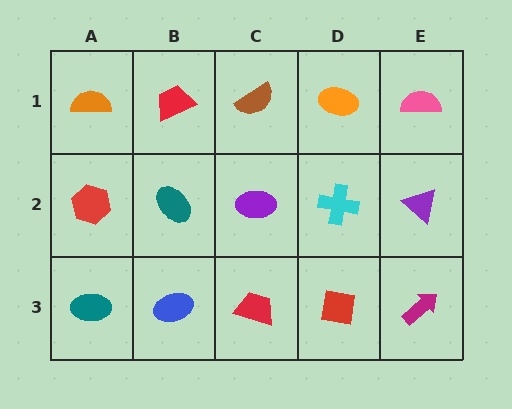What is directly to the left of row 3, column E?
A red square.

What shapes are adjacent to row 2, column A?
An orange semicircle (row 1, column A), a teal ellipse (row 3, column A), a teal ellipse (row 2, column B).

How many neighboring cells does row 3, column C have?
3.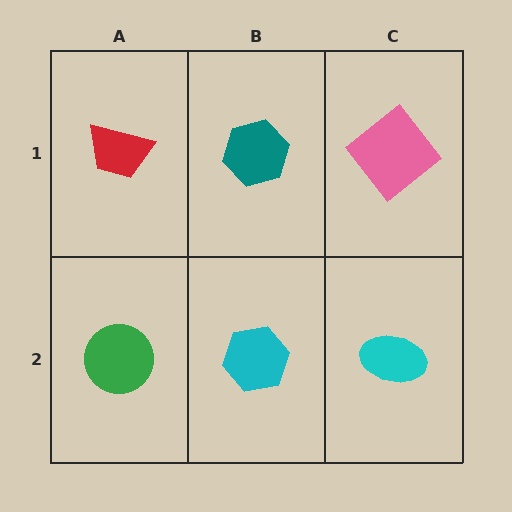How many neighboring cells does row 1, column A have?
2.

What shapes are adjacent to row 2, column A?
A red trapezoid (row 1, column A), a cyan hexagon (row 2, column B).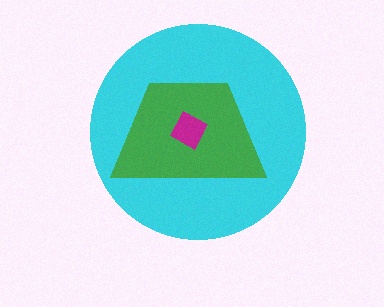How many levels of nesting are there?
3.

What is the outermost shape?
The cyan circle.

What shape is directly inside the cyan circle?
The green trapezoid.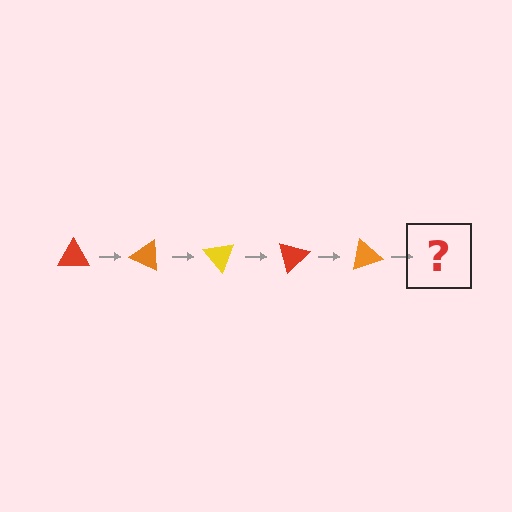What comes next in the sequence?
The next element should be a yellow triangle, rotated 125 degrees from the start.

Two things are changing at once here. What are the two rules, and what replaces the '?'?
The two rules are that it rotates 25 degrees each step and the color cycles through red, orange, and yellow. The '?' should be a yellow triangle, rotated 125 degrees from the start.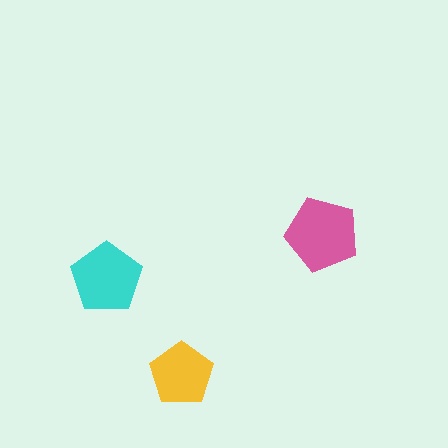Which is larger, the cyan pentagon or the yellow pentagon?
The cyan one.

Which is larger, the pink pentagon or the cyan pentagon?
The pink one.